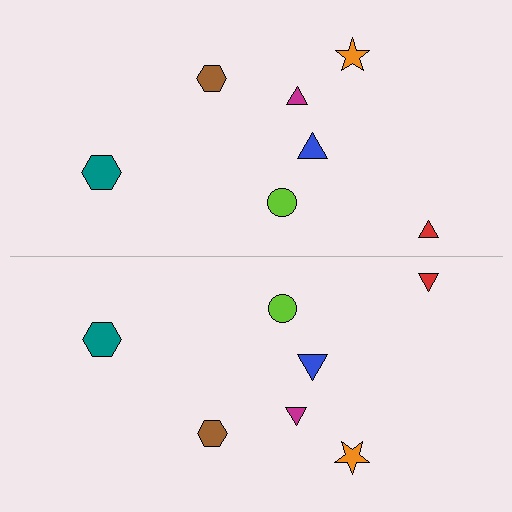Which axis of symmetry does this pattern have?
The pattern has a horizontal axis of symmetry running through the center of the image.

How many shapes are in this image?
There are 14 shapes in this image.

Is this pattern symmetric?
Yes, this pattern has bilateral (reflection) symmetry.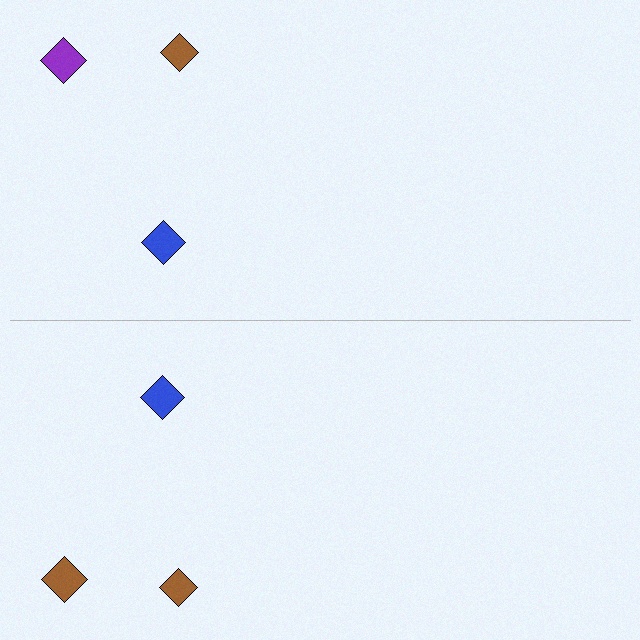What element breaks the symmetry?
The brown diamond on the bottom side breaks the symmetry — its mirror counterpart is purple.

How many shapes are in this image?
There are 6 shapes in this image.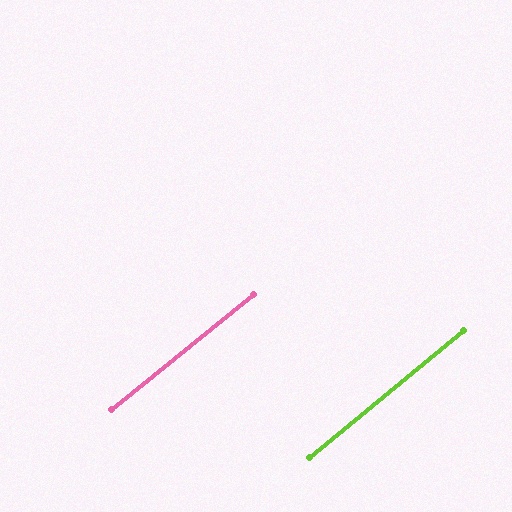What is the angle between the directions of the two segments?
Approximately 0 degrees.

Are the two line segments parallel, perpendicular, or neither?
Parallel — their directions differ by only 0.0°.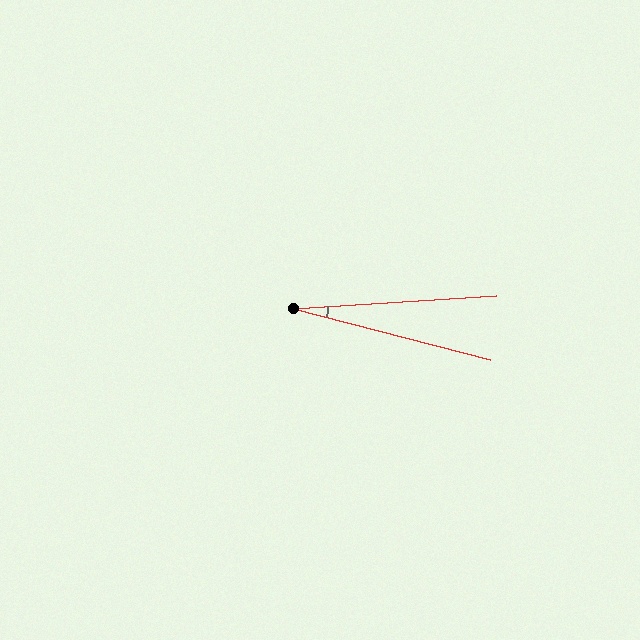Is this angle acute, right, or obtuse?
It is acute.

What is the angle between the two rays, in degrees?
Approximately 18 degrees.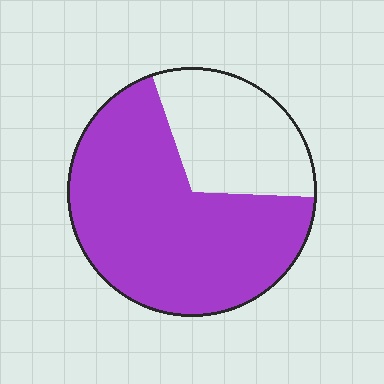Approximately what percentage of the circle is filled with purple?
Approximately 70%.